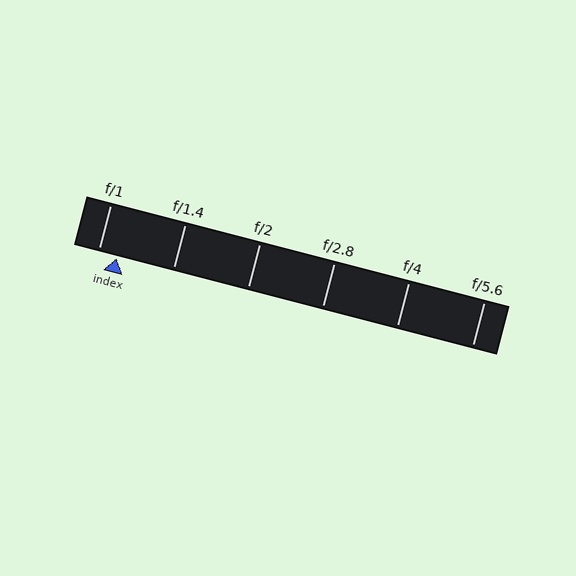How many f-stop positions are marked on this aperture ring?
There are 6 f-stop positions marked.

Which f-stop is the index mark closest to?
The index mark is closest to f/1.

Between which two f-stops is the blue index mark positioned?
The index mark is between f/1 and f/1.4.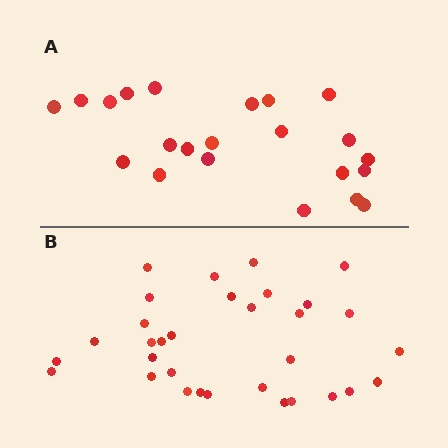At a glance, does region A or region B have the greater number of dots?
Region B (the bottom region) has more dots.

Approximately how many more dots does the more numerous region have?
Region B has roughly 10 or so more dots than region A.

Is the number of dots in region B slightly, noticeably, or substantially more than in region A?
Region B has substantially more. The ratio is roughly 1.5 to 1.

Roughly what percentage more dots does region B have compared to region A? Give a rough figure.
About 45% more.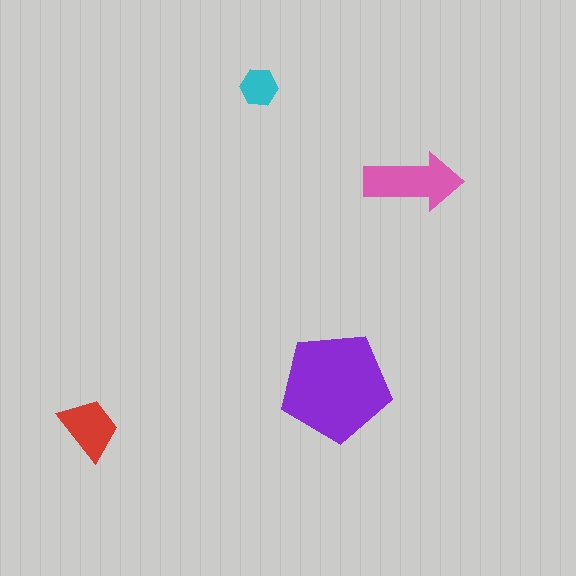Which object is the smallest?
The cyan hexagon.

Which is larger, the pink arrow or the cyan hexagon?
The pink arrow.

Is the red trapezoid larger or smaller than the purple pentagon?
Smaller.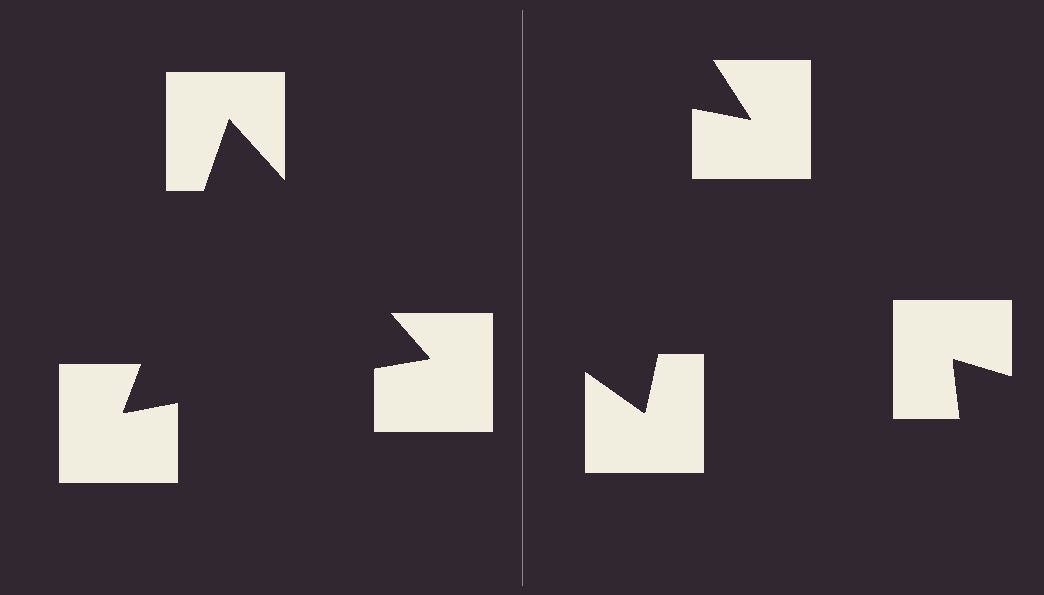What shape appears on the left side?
An illusory triangle.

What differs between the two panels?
The notched squares are positioned identically on both sides; only the wedge orientations differ. On the left they align to a triangle; on the right they are misaligned.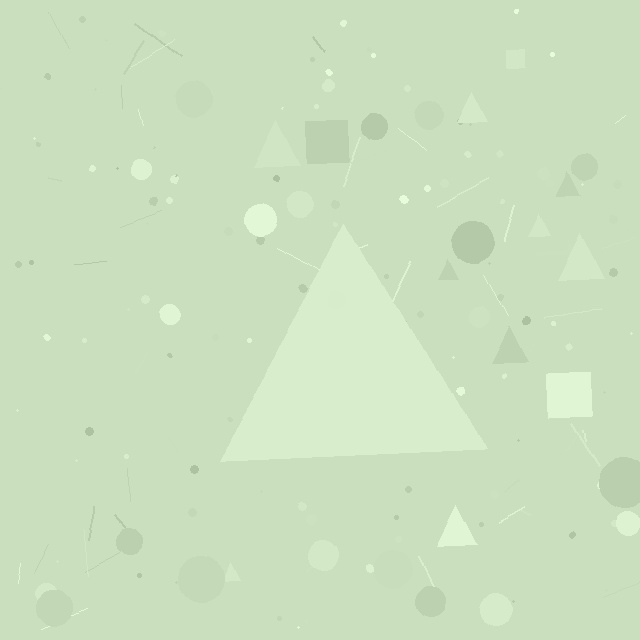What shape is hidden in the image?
A triangle is hidden in the image.